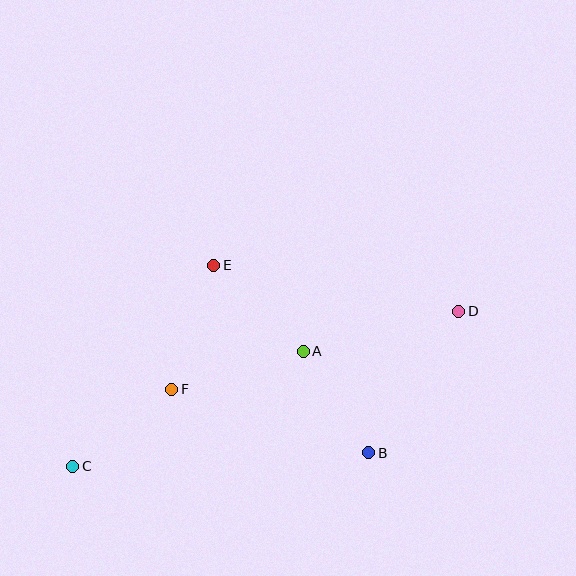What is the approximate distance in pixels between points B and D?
The distance between B and D is approximately 168 pixels.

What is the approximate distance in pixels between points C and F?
The distance between C and F is approximately 126 pixels.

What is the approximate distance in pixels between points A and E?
The distance between A and E is approximately 124 pixels.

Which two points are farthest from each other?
Points C and D are farthest from each other.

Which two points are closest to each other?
Points A and B are closest to each other.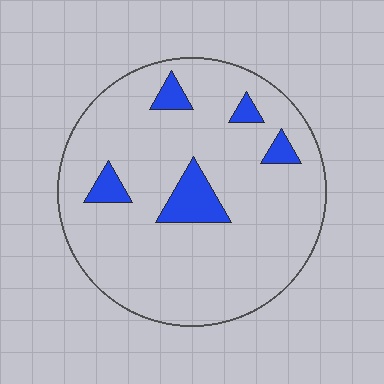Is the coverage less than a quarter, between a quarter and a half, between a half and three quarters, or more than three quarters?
Less than a quarter.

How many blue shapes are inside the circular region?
5.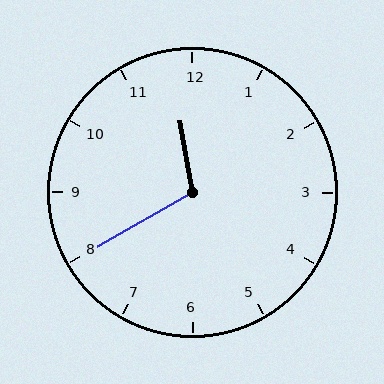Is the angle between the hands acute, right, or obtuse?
It is obtuse.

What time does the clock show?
11:40.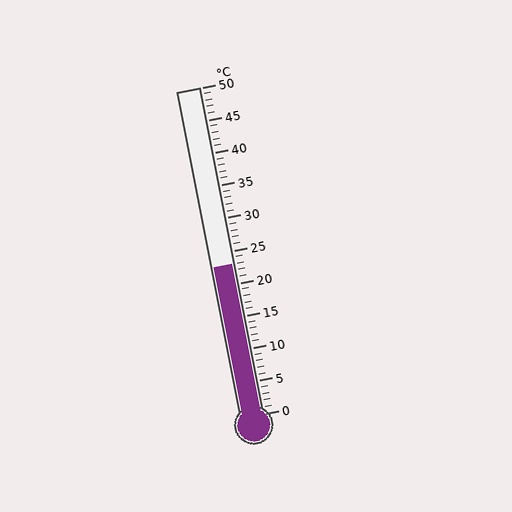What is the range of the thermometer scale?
The thermometer scale ranges from 0°C to 50°C.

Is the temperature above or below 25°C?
The temperature is below 25°C.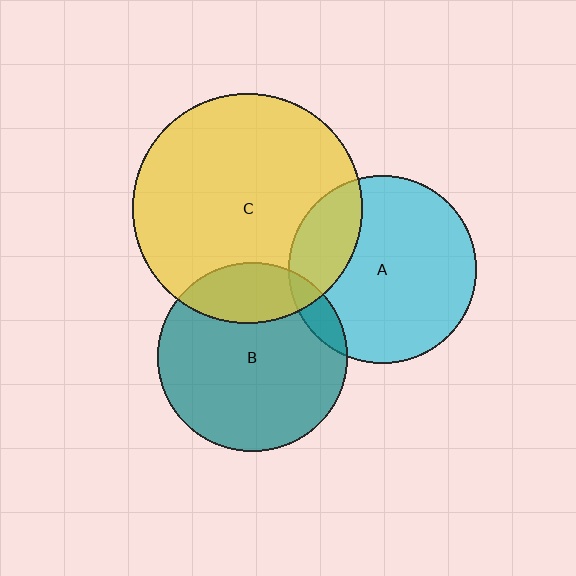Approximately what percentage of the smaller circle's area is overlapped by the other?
Approximately 20%.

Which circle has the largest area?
Circle C (yellow).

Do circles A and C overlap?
Yes.